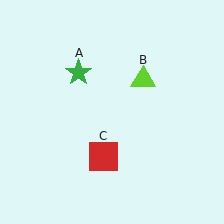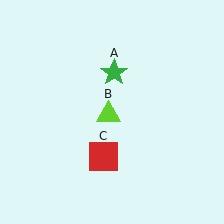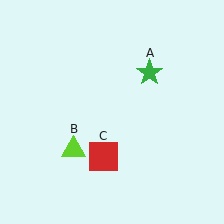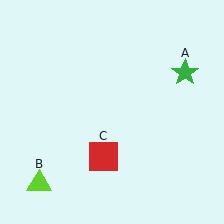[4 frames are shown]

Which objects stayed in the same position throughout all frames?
Red square (object C) remained stationary.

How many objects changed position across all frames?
2 objects changed position: green star (object A), lime triangle (object B).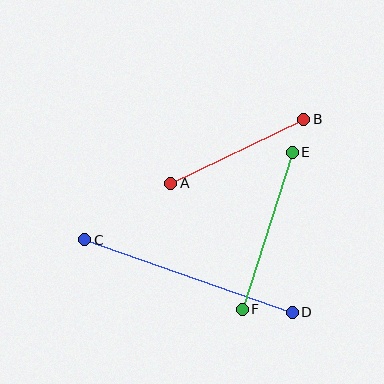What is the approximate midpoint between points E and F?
The midpoint is at approximately (267, 231) pixels.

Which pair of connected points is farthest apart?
Points C and D are farthest apart.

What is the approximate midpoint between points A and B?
The midpoint is at approximately (237, 151) pixels.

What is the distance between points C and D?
The distance is approximately 220 pixels.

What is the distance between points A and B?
The distance is approximately 148 pixels.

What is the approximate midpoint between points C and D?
The midpoint is at approximately (189, 276) pixels.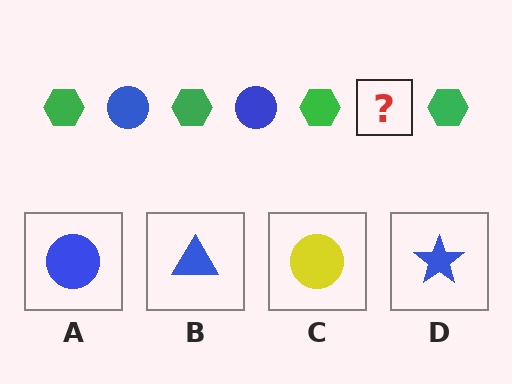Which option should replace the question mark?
Option A.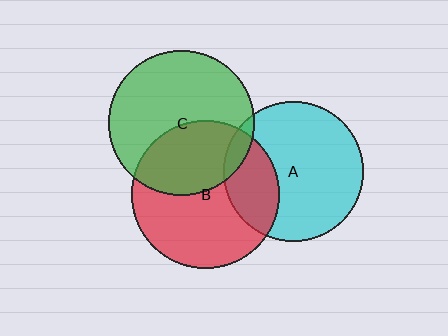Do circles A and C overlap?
Yes.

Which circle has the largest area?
Circle B (red).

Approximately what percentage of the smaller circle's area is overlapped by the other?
Approximately 5%.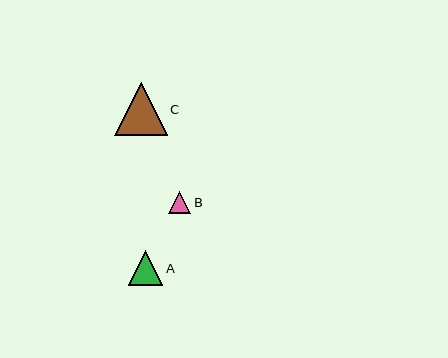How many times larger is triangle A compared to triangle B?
Triangle A is approximately 1.5 times the size of triangle B.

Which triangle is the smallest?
Triangle B is the smallest with a size of approximately 22 pixels.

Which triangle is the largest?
Triangle C is the largest with a size of approximately 53 pixels.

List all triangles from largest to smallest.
From largest to smallest: C, A, B.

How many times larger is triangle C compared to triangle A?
Triangle C is approximately 1.5 times the size of triangle A.